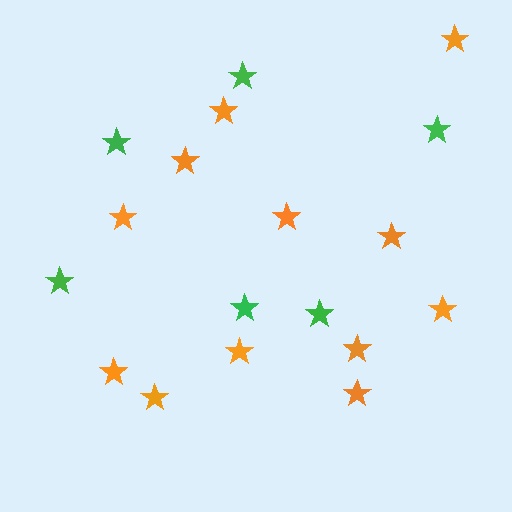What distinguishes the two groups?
There are 2 groups: one group of green stars (6) and one group of orange stars (12).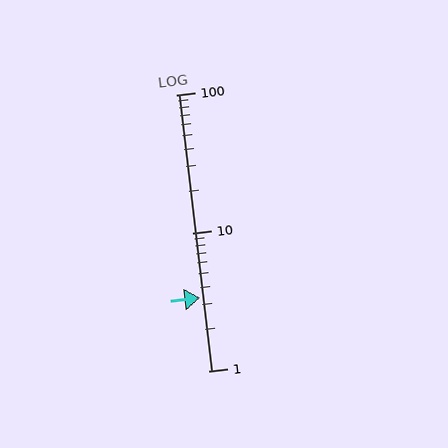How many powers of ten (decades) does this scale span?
The scale spans 2 decades, from 1 to 100.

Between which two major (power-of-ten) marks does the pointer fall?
The pointer is between 1 and 10.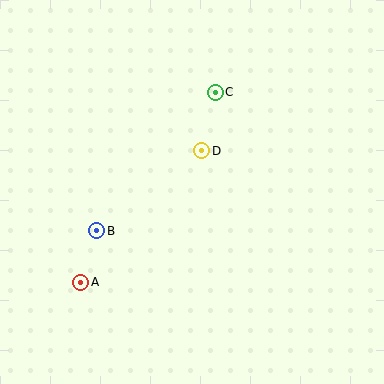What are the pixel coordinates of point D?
Point D is at (202, 151).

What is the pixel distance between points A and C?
The distance between A and C is 232 pixels.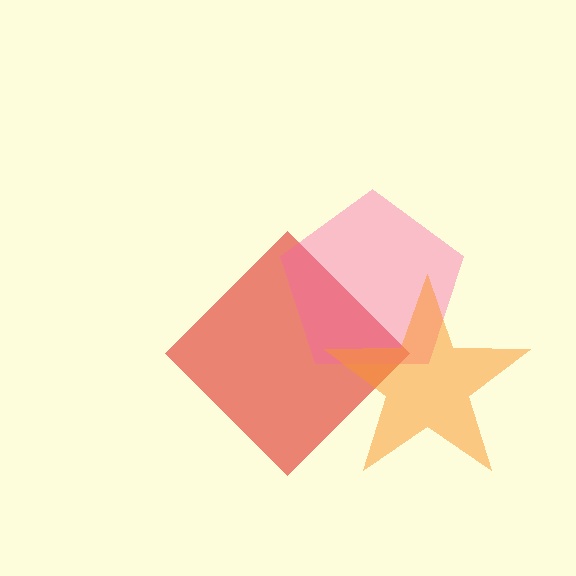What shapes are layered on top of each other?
The layered shapes are: a red diamond, a pink pentagon, an orange star.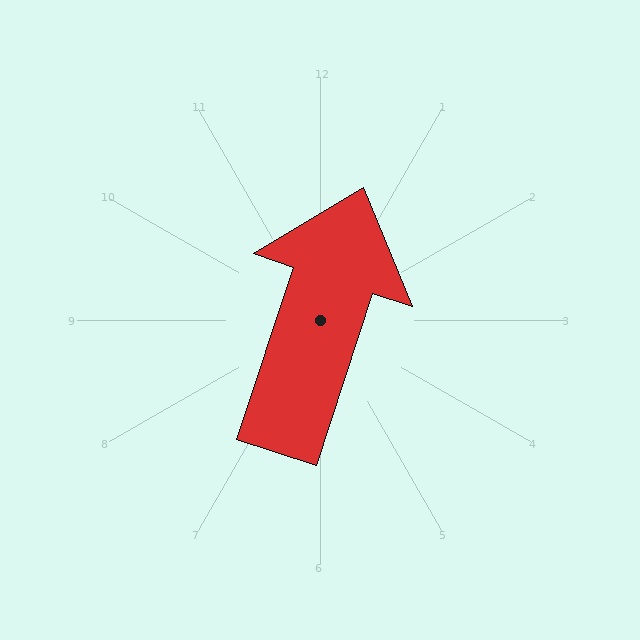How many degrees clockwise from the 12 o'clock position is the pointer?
Approximately 18 degrees.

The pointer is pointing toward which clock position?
Roughly 1 o'clock.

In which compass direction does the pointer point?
North.